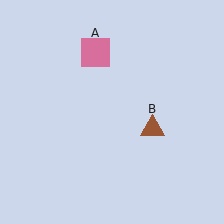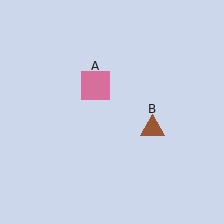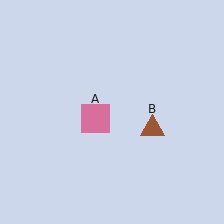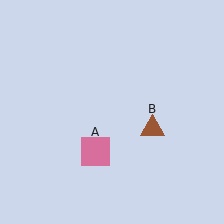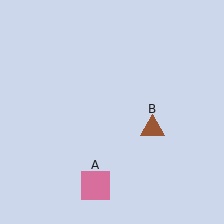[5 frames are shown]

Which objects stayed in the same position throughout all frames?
Brown triangle (object B) remained stationary.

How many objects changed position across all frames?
1 object changed position: pink square (object A).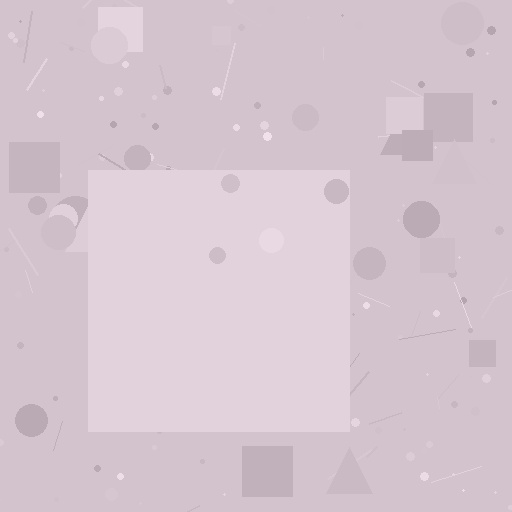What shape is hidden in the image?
A square is hidden in the image.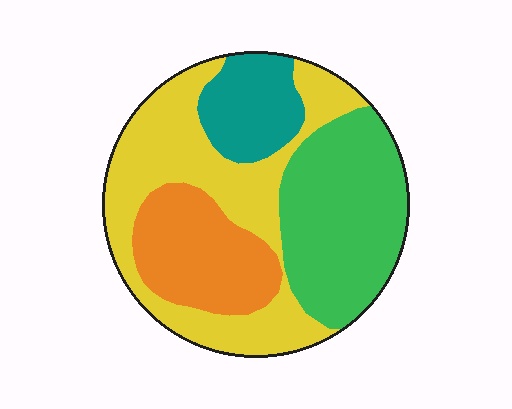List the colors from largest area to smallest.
From largest to smallest: yellow, green, orange, teal.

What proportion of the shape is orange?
Orange takes up between a sixth and a third of the shape.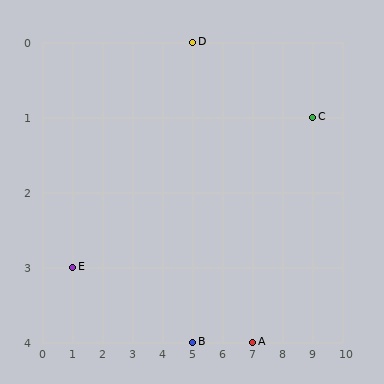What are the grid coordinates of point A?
Point A is at grid coordinates (7, 4).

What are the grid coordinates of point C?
Point C is at grid coordinates (9, 1).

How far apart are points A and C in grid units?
Points A and C are 2 columns and 3 rows apart (about 3.6 grid units diagonally).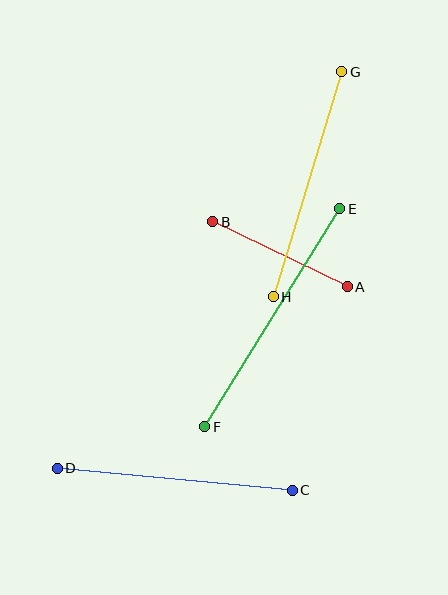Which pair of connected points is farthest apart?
Points E and F are farthest apart.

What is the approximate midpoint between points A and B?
The midpoint is at approximately (280, 254) pixels.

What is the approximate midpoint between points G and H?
The midpoint is at approximately (308, 184) pixels.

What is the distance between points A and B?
The distance is approximately 150 pixels.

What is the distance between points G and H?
The distance is approximately 235 pixels.